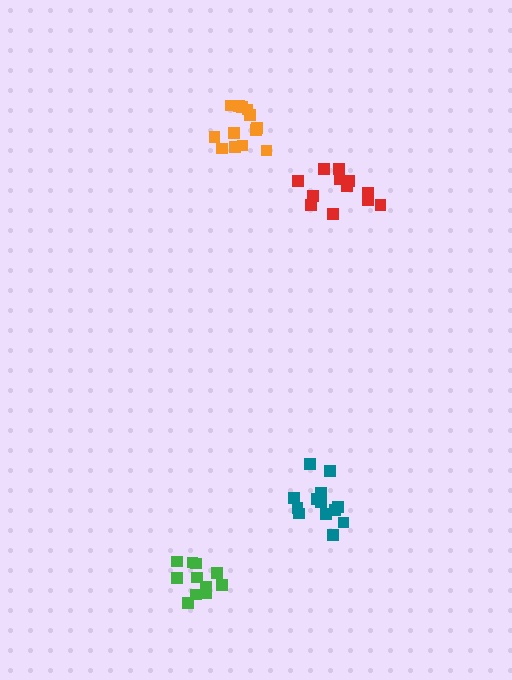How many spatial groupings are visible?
There are 4 spatial groupings.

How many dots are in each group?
Group 1: 13 dots, Group 2: 12 dots, Group 3: 11 dots, Group 4: 13 dots (49 total).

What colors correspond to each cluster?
The clusters are colored: orange, red, green, teal.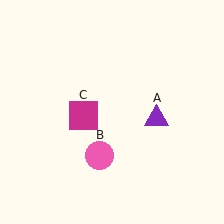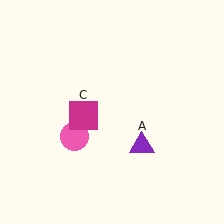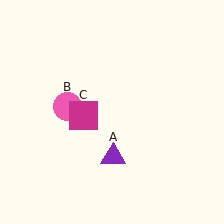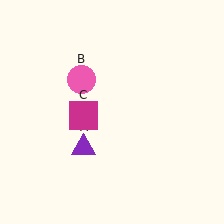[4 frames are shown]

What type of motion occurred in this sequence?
The purple triangle (object A), pink circle (object B) rotated clockwise around the center of the scene.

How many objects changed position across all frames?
2 objects changed position: purple triangle (object A), pink circle (object B).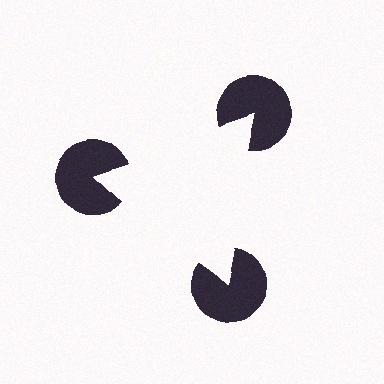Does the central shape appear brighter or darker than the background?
It typically appears slightly brighter than the background, even though no actual brightness change is drawn.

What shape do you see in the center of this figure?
An illusory triangle — its edges are inferred from the aligned wedge cuts in the pac-man discs, not physically drawn.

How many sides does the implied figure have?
3 sides.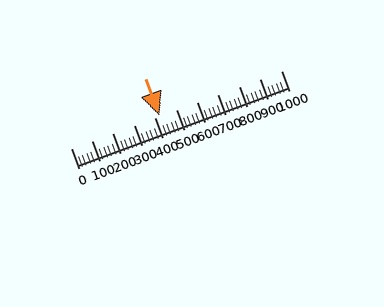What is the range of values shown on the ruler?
The ruler shows values from 0 to 1000.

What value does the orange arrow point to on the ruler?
The orange arrow points to approximately 423.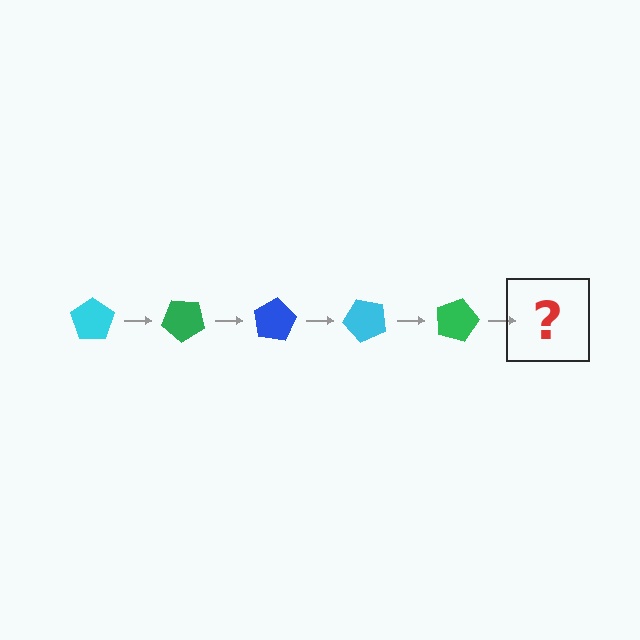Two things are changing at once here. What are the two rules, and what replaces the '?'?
The two rules are that it rotates 40 degrees each step and the color cycles through cyan, green, and blue. The '?' should be a blue pentagon, rotated 200 degrees from the start.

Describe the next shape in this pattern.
It should be a blue pentagon, rotated 200 degrees from the start.